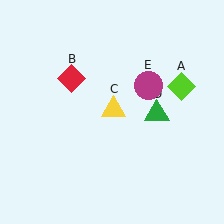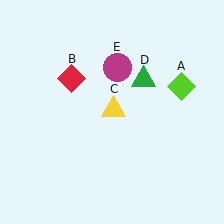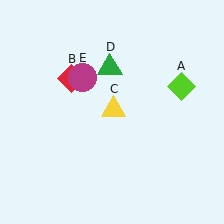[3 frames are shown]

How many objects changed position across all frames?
2 objects changed position: green triangle (object D), magenta circle (object E).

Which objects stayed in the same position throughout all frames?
Lime diamond (object A) and red diamond (object B) and yellow triangle (object C) remained stationary.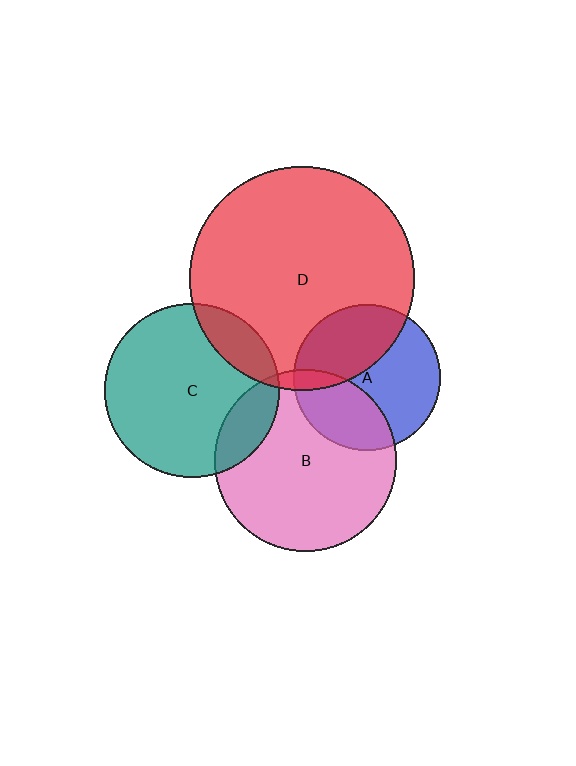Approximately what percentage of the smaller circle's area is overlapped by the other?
Approximately 15%.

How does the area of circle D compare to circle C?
Approximately 1.7 times.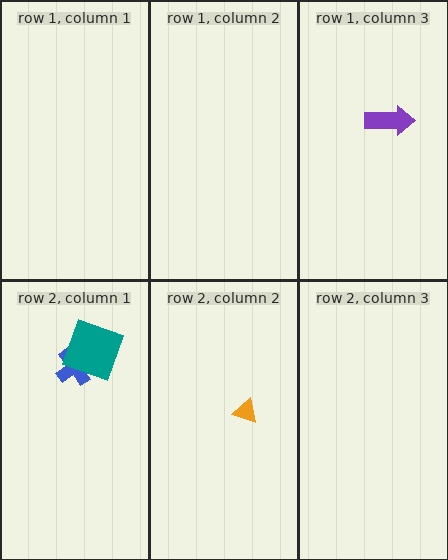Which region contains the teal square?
The row 2, column 1 region.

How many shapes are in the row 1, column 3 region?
1.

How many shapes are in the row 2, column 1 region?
2.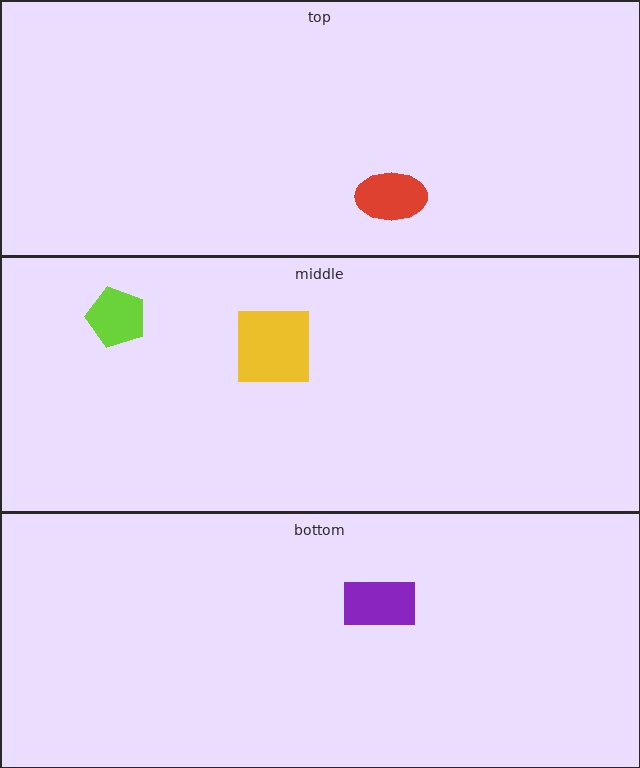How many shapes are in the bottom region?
1.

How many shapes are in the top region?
1.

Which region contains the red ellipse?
The top region.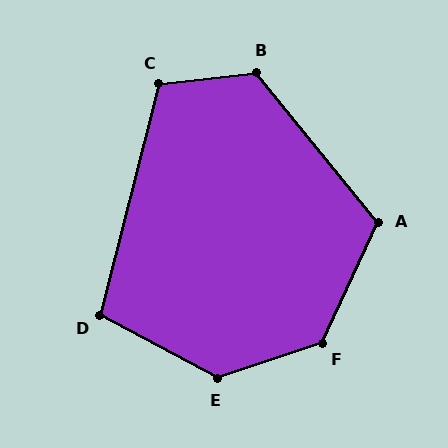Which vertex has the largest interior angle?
E, at approximately 133 degrees.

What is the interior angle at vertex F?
Approximately 133 degrees (obtuse).